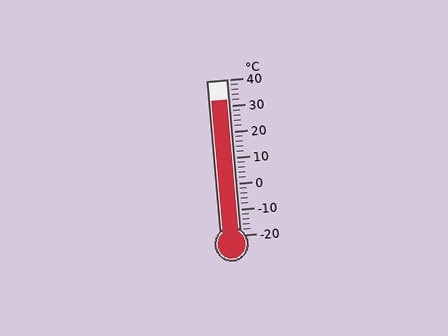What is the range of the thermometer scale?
The thermometer scale ranges from -20°C to 40°C.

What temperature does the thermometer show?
The thermometer shows approximately 32°C.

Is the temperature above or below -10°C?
The temperature is above -10°C.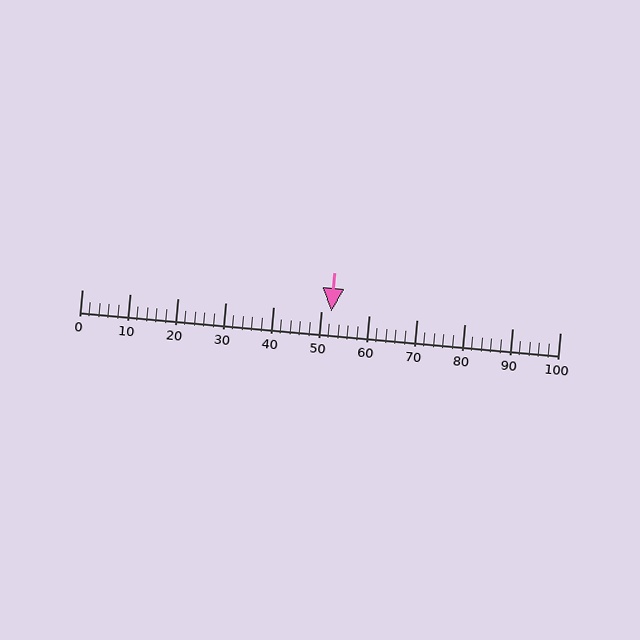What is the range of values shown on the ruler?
The ruler shows values from 0 to 100.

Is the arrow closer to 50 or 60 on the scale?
The arrow is closer to 50.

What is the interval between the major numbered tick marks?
The major tick marks are spaced 10 units apart.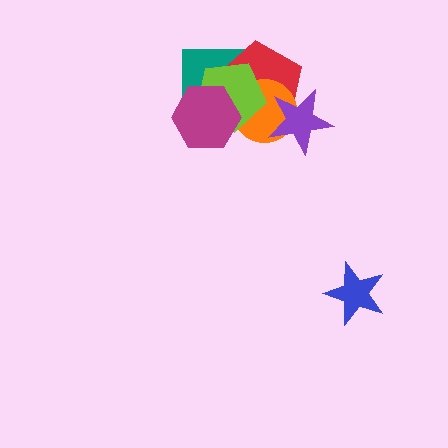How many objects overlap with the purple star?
2 objects overlap with the purple star.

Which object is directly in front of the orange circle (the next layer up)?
The lime pentagon is directly in front of the orange circle.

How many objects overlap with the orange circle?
5 objects overlap with the orange circle.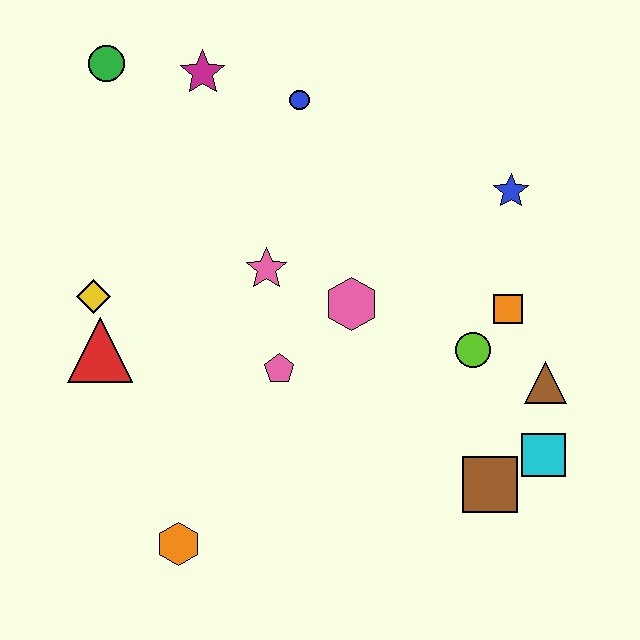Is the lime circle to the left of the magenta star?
No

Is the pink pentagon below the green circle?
Yes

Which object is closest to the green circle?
The magenta star is closest to the green circle.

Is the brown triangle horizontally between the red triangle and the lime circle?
No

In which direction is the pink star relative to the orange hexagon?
The pink star is above the orange hexagon.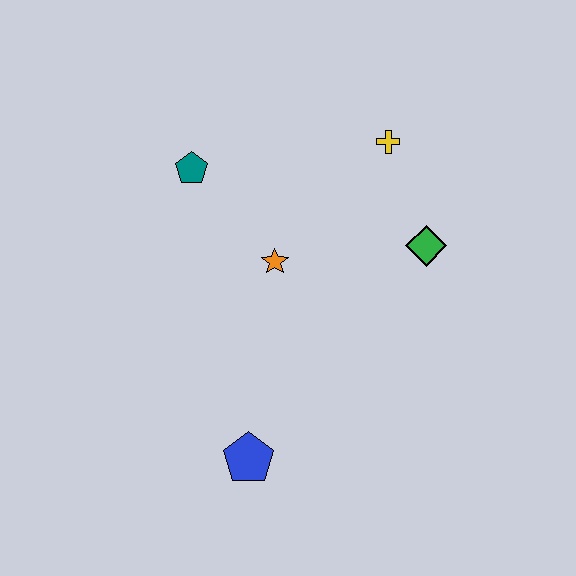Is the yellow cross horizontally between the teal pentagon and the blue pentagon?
No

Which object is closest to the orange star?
The teal pentagon is closest to the orange star.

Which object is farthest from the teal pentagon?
The blue pentagon is farthest from the teal pentagon.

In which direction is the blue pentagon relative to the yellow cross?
The blue pentagon is below the yellow cross.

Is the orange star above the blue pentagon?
Yes